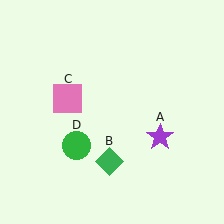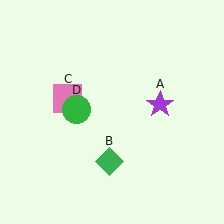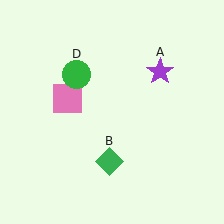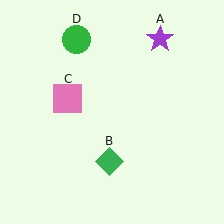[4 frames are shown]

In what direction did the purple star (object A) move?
The purple star (object A) moved up.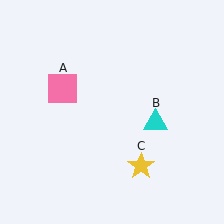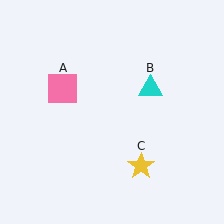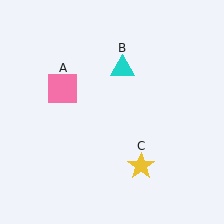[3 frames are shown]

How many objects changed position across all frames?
1 object changed position: cyan triangle (object B).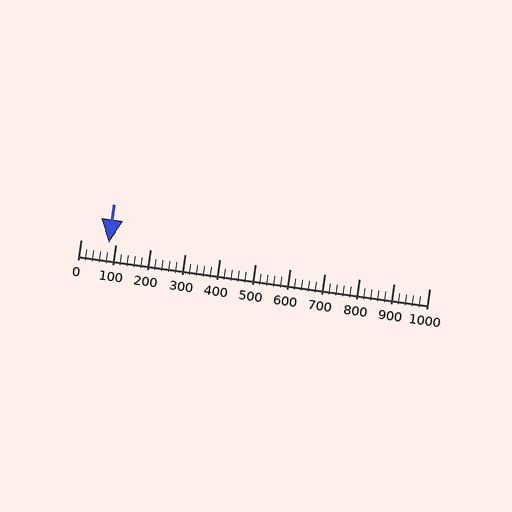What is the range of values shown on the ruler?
The ruler shows values from 0 to 1000.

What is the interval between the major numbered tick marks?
The major tick marks are spaced 100 units apart.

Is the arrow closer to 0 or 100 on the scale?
The arrow is closer to 100.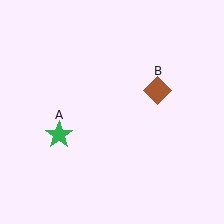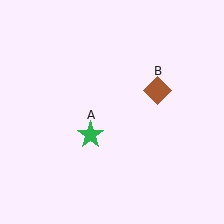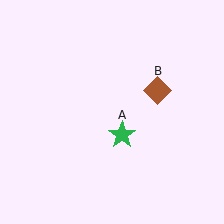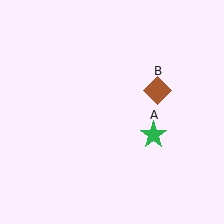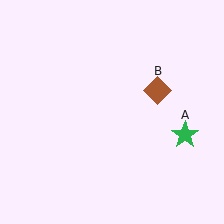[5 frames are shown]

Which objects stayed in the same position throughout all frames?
Brown diamond (object B) remained stationary.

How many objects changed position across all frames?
1 object changed position: green star (object A).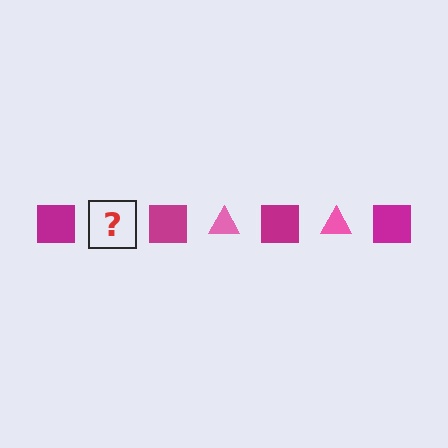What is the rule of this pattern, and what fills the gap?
The rule is that the pattern alternates between magenta square and pink triangle. The gap should be filled with a pink triangle.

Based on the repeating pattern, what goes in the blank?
The blank should be a pink triangle.